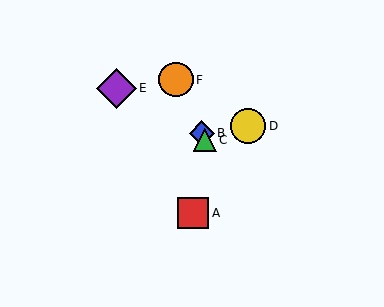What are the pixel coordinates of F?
Object F is at (176, 80).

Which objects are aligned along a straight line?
Objects B, C, F are aligned along a straight line.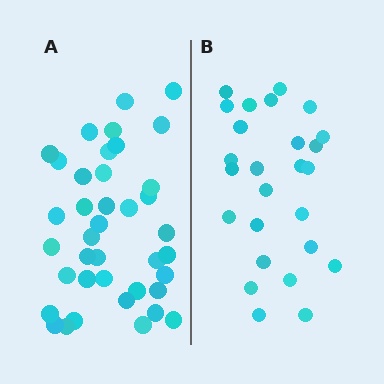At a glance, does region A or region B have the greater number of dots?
Region A (the left region) has more dots.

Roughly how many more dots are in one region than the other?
Region A has approximately 15 more dots than region B.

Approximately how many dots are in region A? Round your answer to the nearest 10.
About 40 dots. (The exact count is 39, which rounds to 40.)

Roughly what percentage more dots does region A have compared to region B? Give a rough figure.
About 50% more.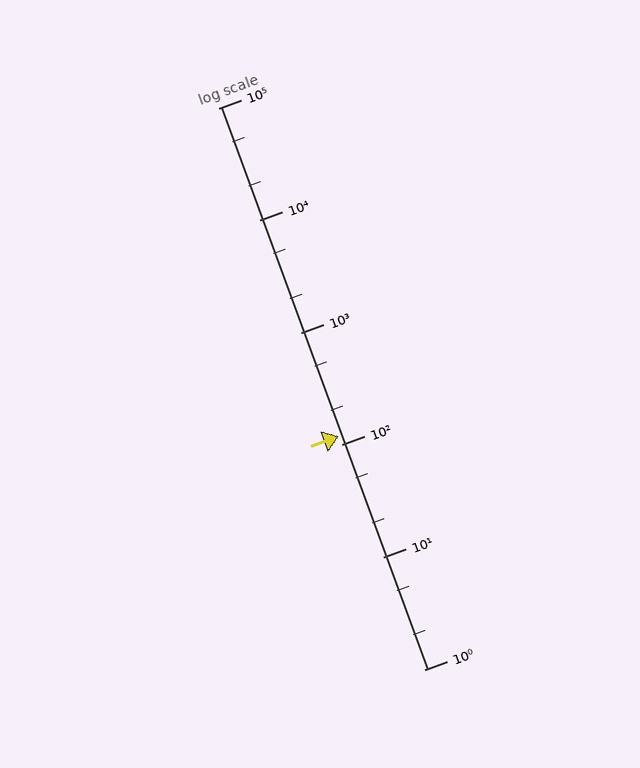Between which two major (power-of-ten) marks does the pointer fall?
The pointer is between 100 and 1000.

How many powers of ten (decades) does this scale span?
The scale spans 5 decades, from 1 to 100000.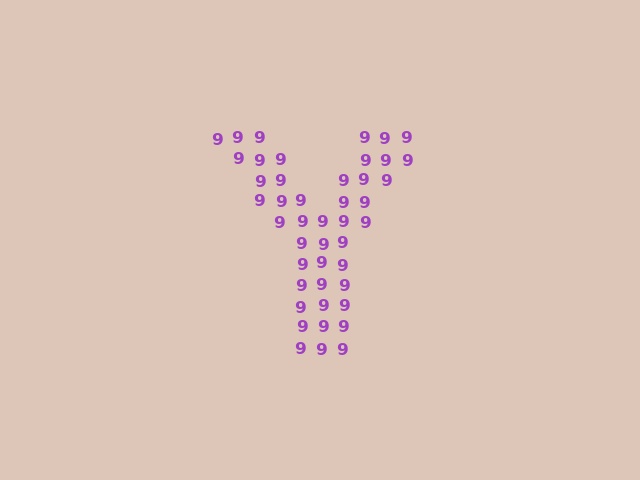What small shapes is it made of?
It is made of small digit 9's.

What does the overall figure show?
The overall figure shows the letter Y.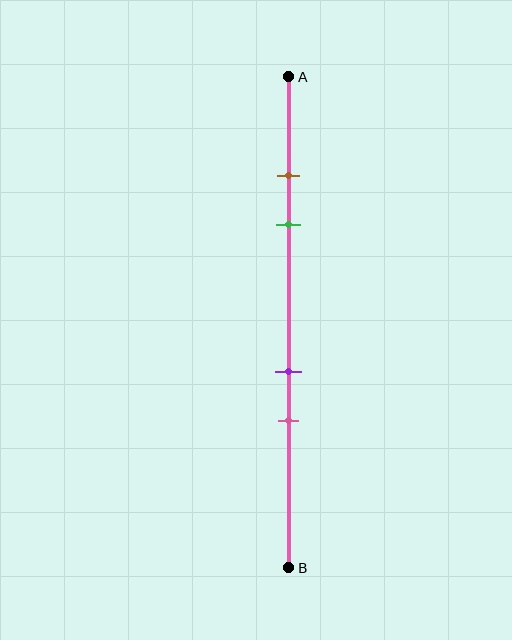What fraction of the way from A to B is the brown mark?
The brown mark is approximately 20% (0.2) of the way from A to B.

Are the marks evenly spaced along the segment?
No, the marks are not evenly spaced.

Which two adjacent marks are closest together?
The brown and green marks are the closest adjacent pair.